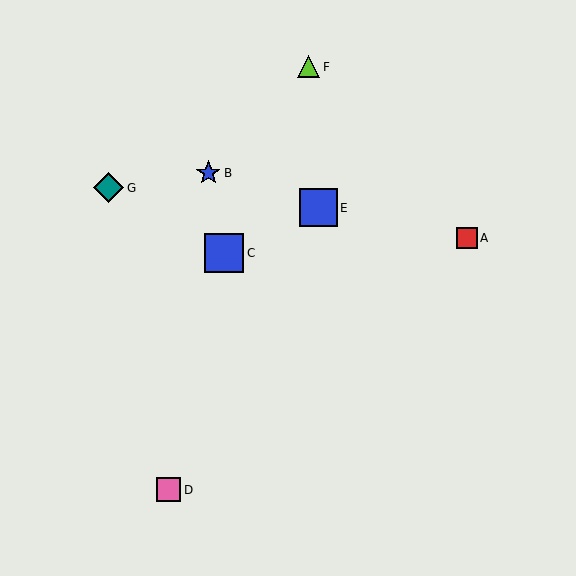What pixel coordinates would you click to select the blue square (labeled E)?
Click at (318, 208) to select the blue square E.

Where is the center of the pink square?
The center of the pink square is at (169, 490).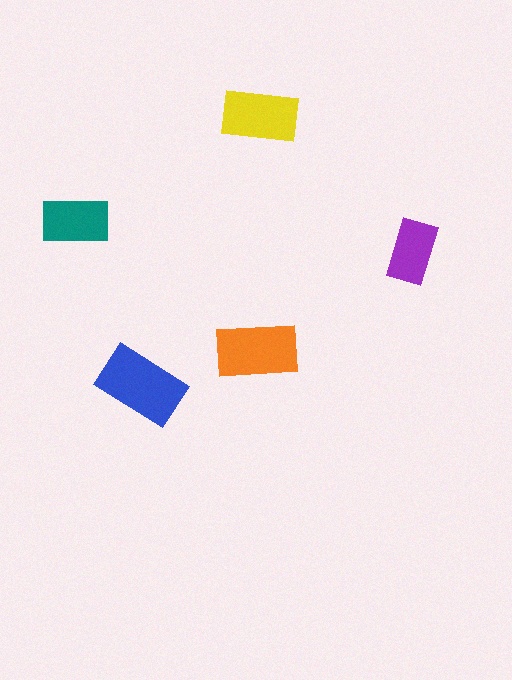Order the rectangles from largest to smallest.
the blue one, the orange one, the yellow one, the teal one, the purple one.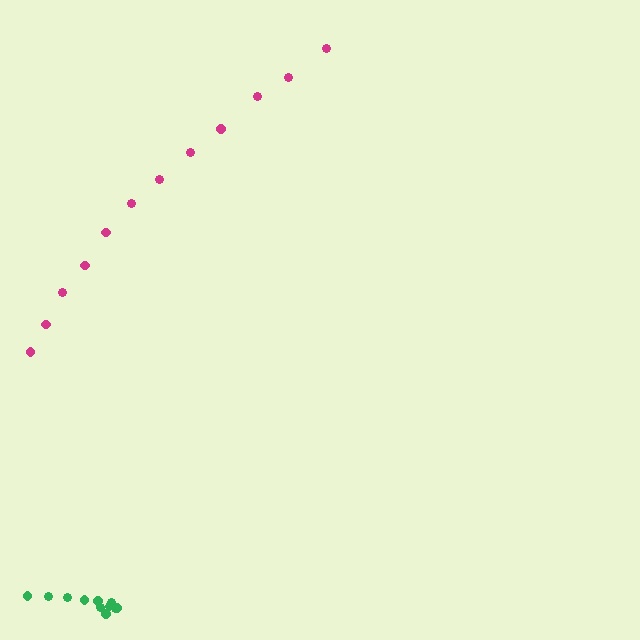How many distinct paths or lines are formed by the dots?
There are 2 distinct paths.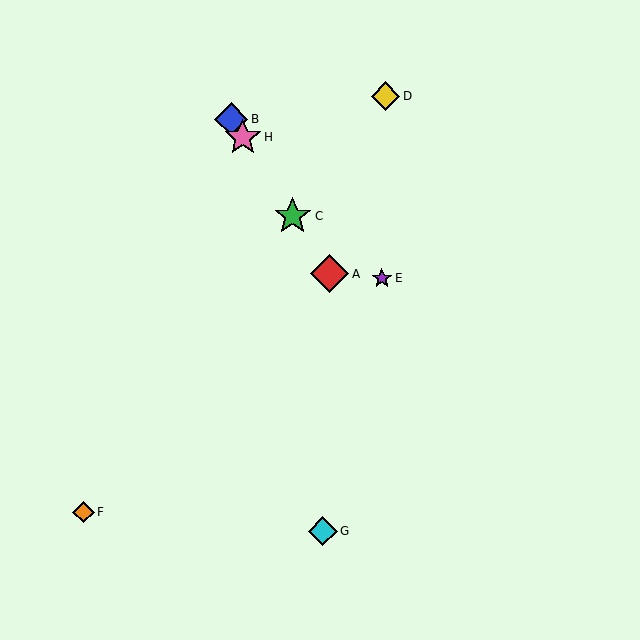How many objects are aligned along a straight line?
4 objects (A, B, C, H) are aligned along a straight line.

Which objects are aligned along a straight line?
Objects A, B, C, H are aligned along a straight line.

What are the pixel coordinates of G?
Object G is at (323, 531).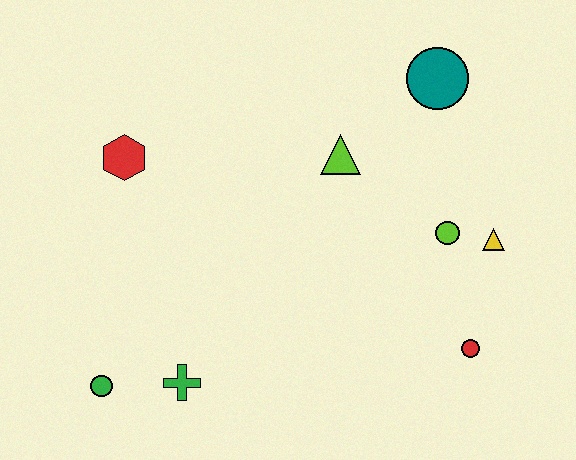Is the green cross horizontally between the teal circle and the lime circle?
No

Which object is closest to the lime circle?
The yellow triangle is closest to the lime circle.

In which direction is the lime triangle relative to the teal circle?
The lime triangle is to the left of the teal circle.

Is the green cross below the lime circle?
Yes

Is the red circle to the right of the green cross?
Yes